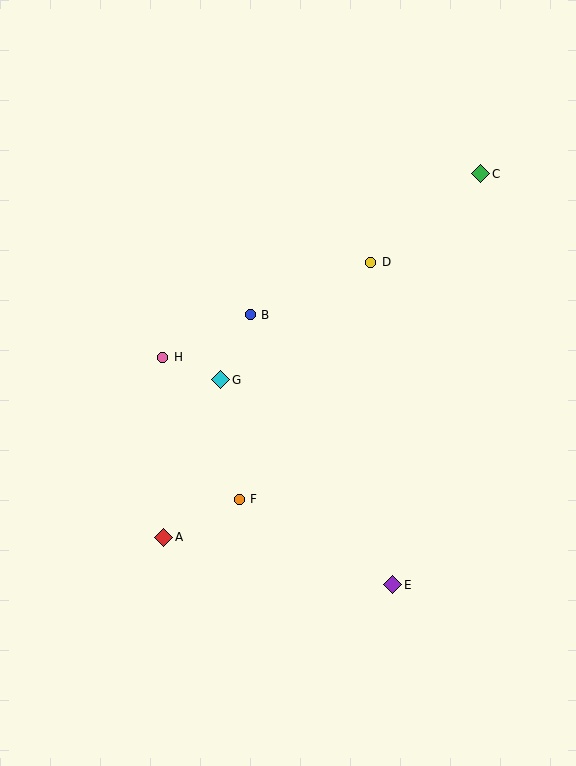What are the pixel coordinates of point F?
Point F is at (239, 499).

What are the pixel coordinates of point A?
Point A is at (164, 537).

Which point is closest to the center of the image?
Point G at (221, 380) is closest to the center.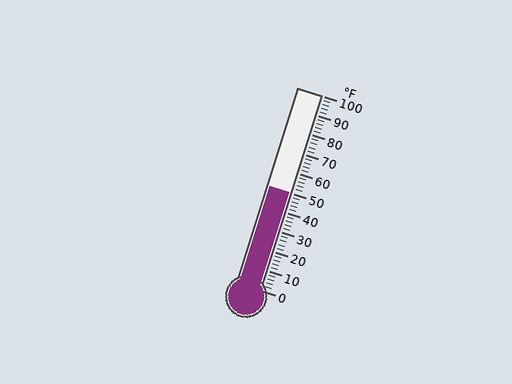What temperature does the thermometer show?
The thermometer shows approximately 50°F.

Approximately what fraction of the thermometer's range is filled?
The thermometer is filled to approximately 50% of its range.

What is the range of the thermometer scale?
The thermometer scale ranges from 0°F to 100°F.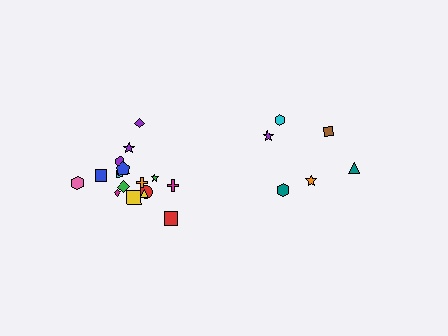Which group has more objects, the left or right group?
The left group.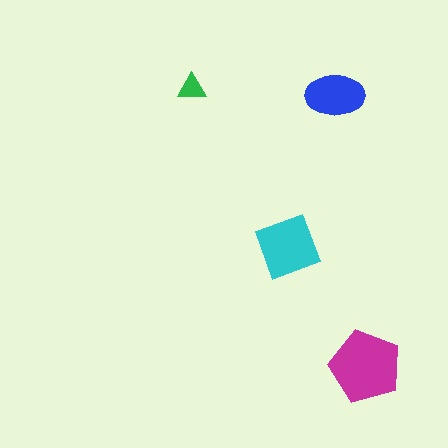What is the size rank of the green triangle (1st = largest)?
4th.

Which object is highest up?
The green triangle is topmost.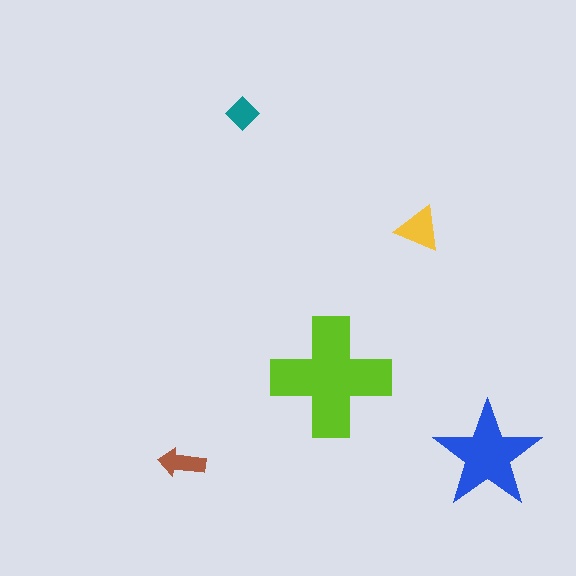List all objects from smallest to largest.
The teal diamond, the brown arrow, the yellow triangle, the blue star, the lime cross.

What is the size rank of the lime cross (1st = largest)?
1st.